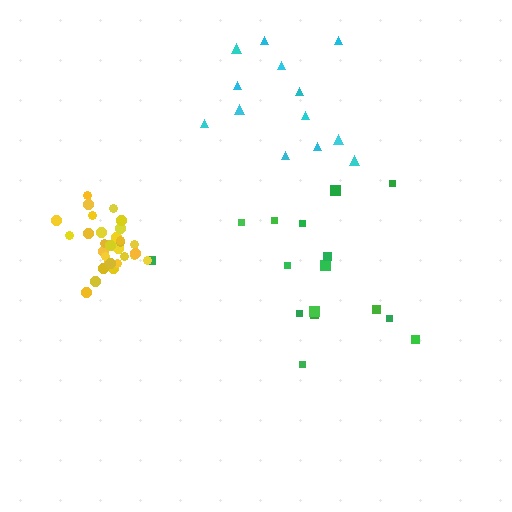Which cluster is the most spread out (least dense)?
Green.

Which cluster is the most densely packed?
Yellow.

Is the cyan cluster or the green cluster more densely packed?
Cyan.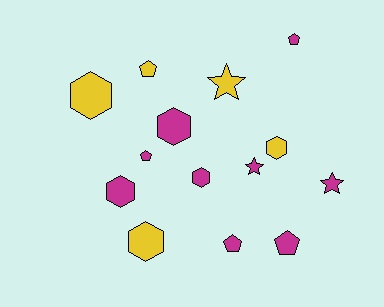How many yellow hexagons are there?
There are 3 yellow hexagons.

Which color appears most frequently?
Magenta, with 9 objects.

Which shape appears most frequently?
Hexagon, with 6 objects.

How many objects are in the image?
There are 14 objects.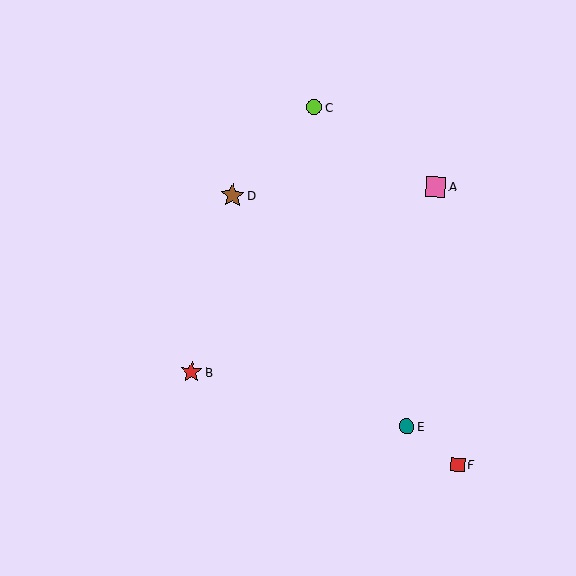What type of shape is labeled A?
Shape A is a pink square.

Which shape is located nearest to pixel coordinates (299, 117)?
The lime circle (labeled C) at (314, 107) is nearest to that location.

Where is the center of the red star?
The center of the red star is at (191, 372).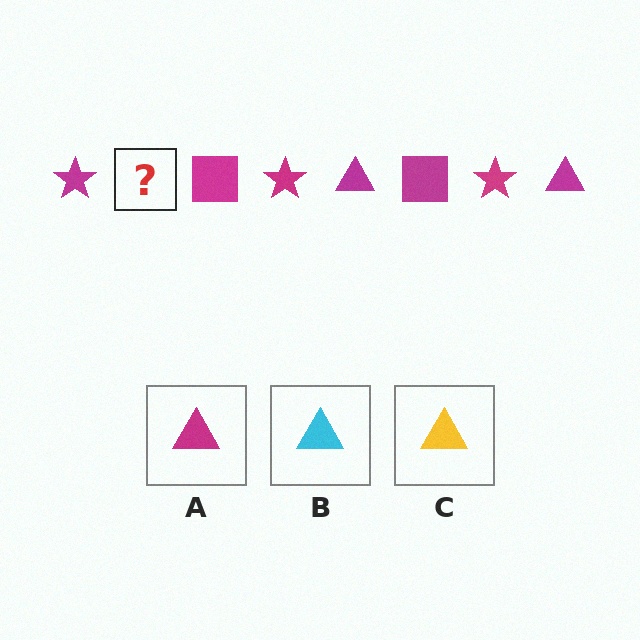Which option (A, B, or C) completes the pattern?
A.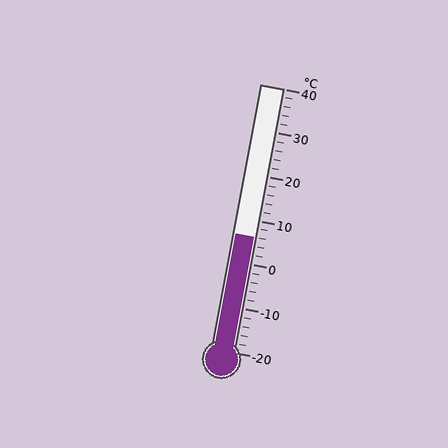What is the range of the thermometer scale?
The thermometer scale ranges from -20°C to 40°C.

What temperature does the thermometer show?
The thermometer shows approximately 6°C.